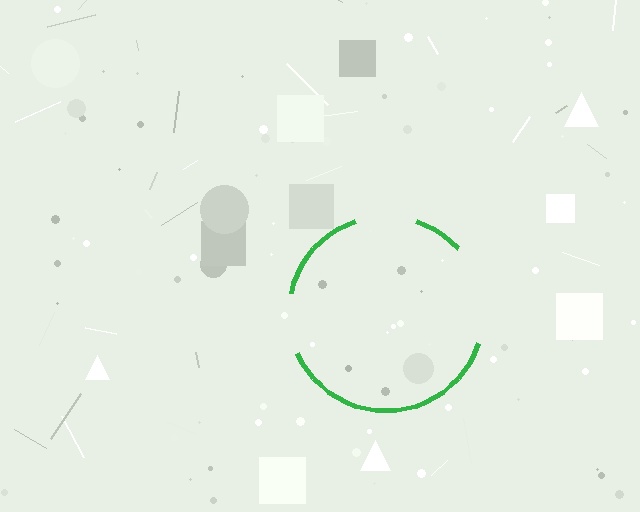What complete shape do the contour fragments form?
The contour fragments form a circle.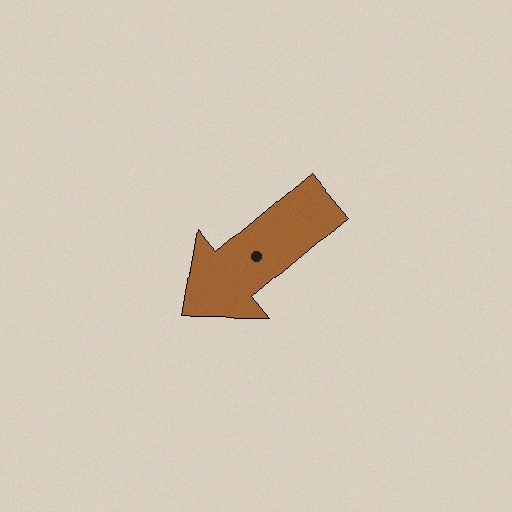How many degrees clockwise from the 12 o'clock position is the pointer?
Approximately 230 degrees.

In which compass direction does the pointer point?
Southwest.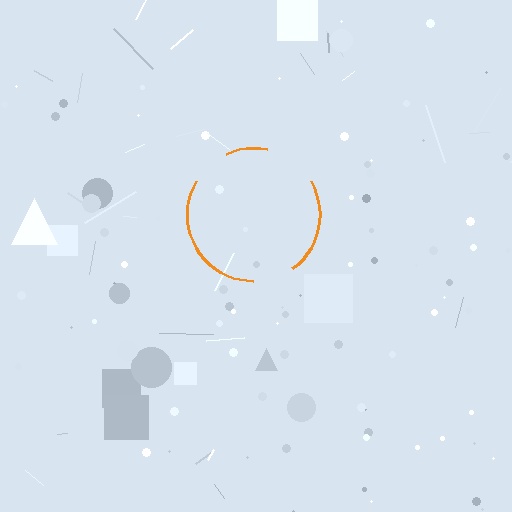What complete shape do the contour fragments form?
The contour fragments form a circle.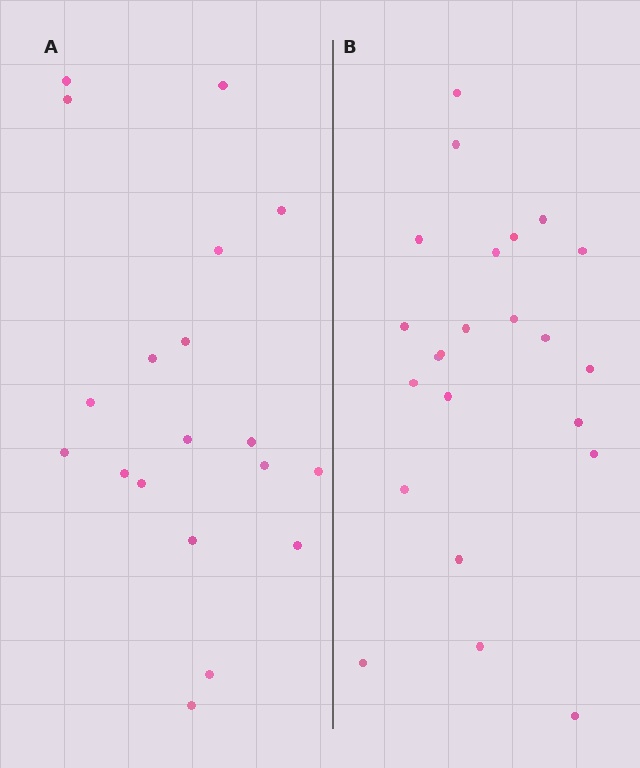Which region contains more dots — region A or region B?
Region B (the right region) has more dots.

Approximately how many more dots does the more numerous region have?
Region B has about 4 more dots than region A.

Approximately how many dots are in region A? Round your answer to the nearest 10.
About 20 dots. (The exact count is 19, which rounds to 20.)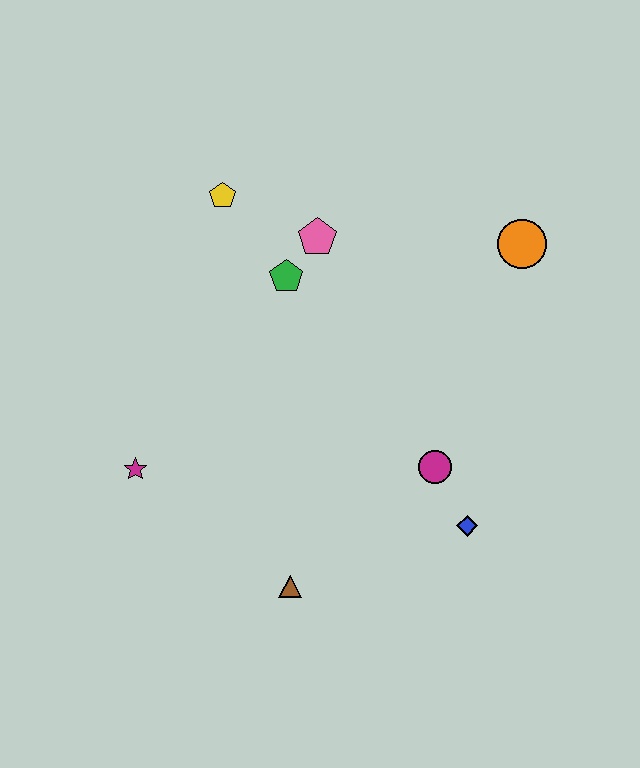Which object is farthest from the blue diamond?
The yellow pentagon is farthest from the blue diamond.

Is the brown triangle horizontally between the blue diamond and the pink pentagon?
No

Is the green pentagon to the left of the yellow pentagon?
No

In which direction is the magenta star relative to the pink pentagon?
The magenta star is below the pink pentagon.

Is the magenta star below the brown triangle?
No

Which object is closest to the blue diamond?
The magenta circle is closest to the blue diamond.